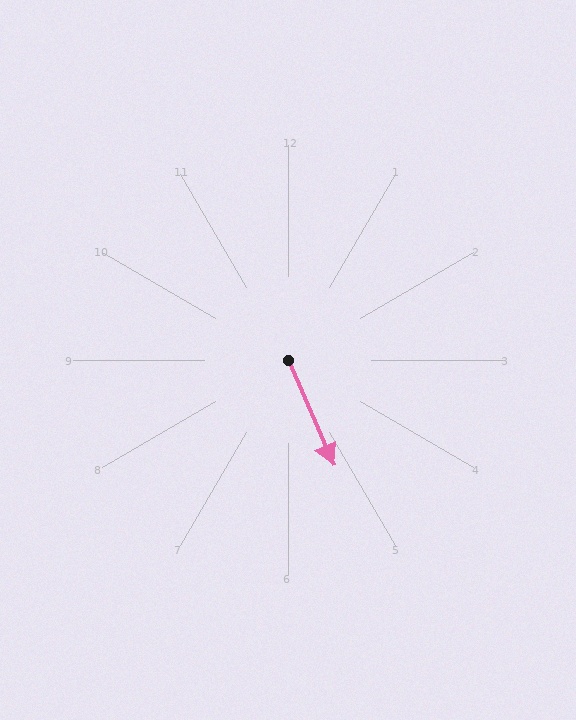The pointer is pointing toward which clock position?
Roughly 5 o'clock.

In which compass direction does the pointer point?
Southeast.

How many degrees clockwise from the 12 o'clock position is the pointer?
Approximately 157 degrees.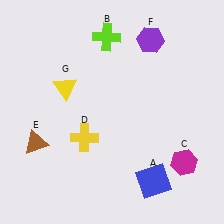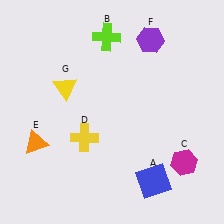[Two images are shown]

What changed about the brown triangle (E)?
In Image 1, E is brown. In Image 2, it changed to orange.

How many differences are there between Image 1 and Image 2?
There is 1 difference between the two images.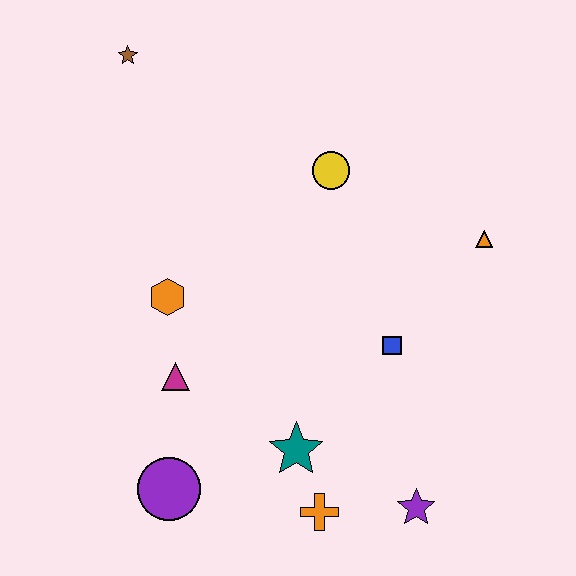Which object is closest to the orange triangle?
The blue square is closest to the orange triangle.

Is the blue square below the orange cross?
No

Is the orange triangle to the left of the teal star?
No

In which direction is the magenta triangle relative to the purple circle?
The magenta triangle is above the purple circle.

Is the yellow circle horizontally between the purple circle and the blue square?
Yes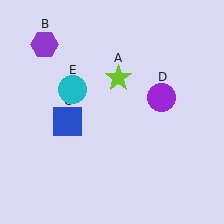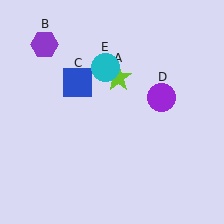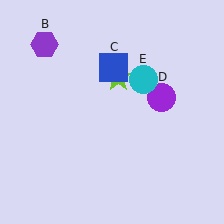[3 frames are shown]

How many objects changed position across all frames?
2 objects changed position: blue square (object C), cyan circle (object E).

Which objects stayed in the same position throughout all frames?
Lime star (object A) and purple hexagon (object B) and purple circle (object D) remained stationary.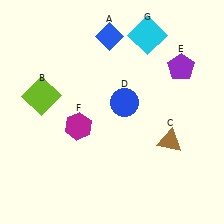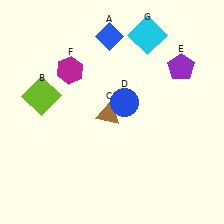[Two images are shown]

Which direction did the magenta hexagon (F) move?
The magenta hexagon (F) moved up.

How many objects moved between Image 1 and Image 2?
2 objects moved between the two images.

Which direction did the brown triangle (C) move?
The brown triangle (C) moved left.